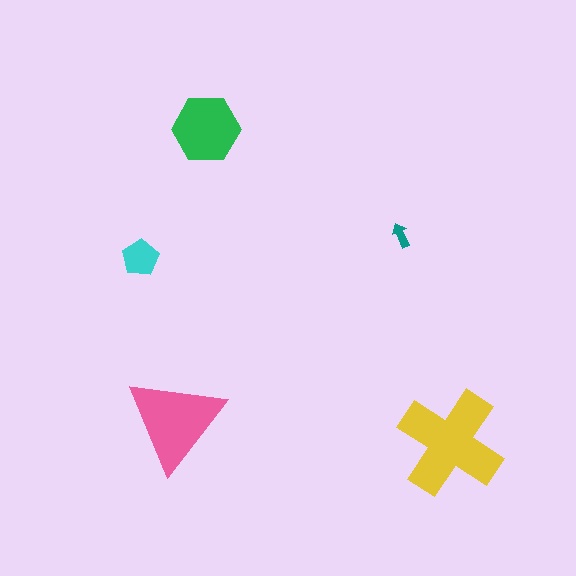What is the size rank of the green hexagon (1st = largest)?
3rd.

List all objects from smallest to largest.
The teal arrow, the cyan pentagon, the green hexagon, the pink triangle, the yellow cross.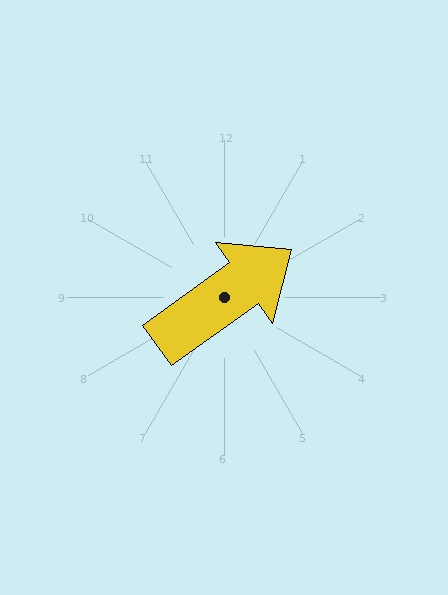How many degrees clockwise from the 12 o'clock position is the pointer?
Approximately 55 degrees.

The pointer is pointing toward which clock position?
Roughly 2 o'clock.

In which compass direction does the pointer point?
Northeast.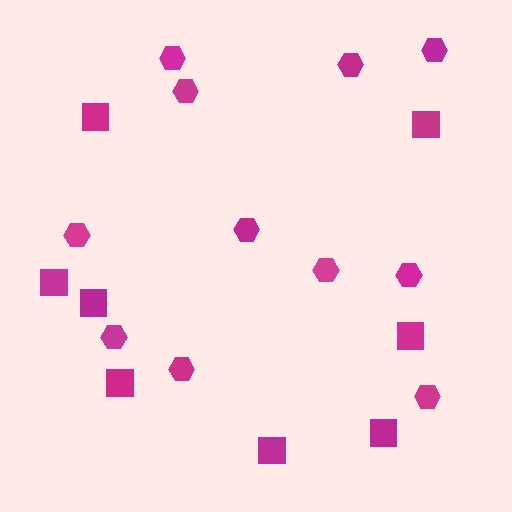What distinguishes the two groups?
There are 2 groups: one group of squares (8) and one group of hexagons (11).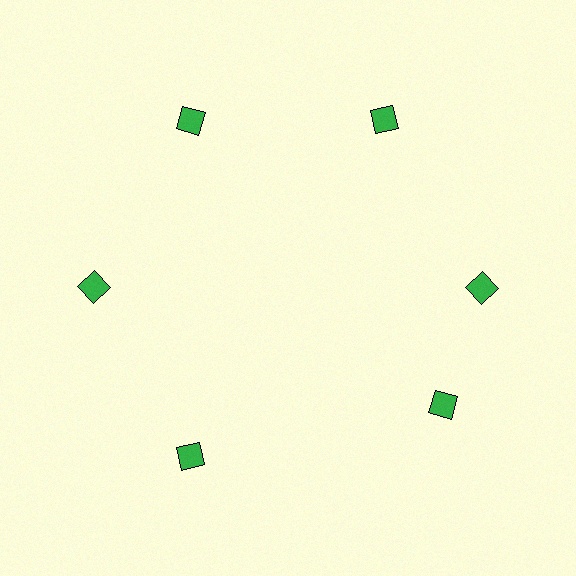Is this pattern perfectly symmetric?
No. The 6 green diamonds are arranged in a ring, but one element near the 5 o'clock position is rotated out of alignment along the ring, breaking the 6-fold rotational symmetry.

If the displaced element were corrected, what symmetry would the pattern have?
It would have 6-fold rotational symmetry — the pattern would map onto itself every 60 degrees.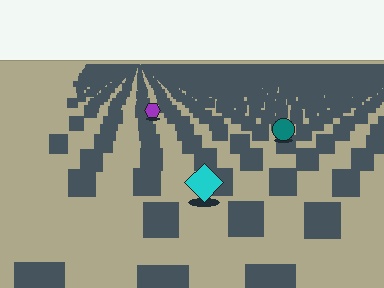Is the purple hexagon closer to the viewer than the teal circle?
No. The teal circle is closer — you can tell from the texture gradient: the ground texture is coarser near it.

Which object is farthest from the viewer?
The purple hexagon is farthest from the viewer. It appears smaller and the ground texture around it is denser.